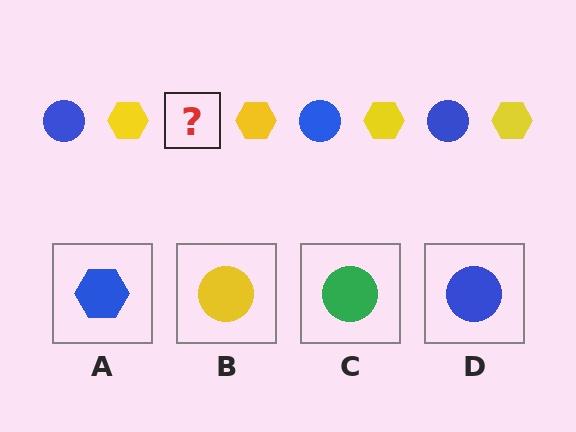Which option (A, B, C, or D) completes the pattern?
D.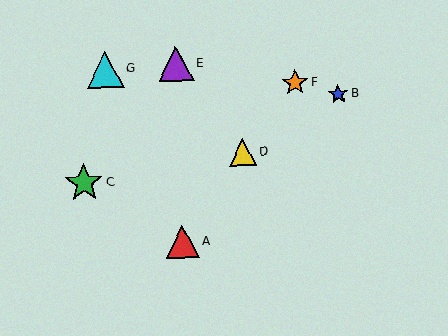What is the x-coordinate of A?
Object A is at x≈182.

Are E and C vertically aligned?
No, E is at x≈176 and C is at x≈84.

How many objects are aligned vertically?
2 objects (A, E) are aligned vertically.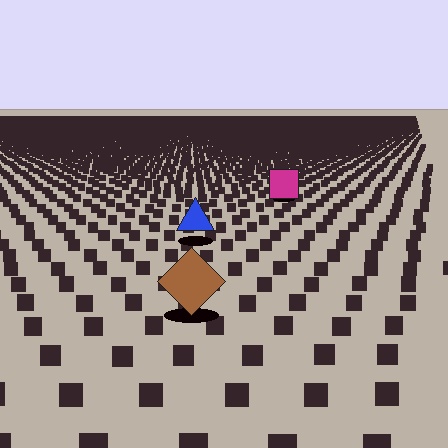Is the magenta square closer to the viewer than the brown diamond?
No. The brown diamond is closer — you can tell from the texture gradient: the ground texture is coarser near it.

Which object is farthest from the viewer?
The magenta square is farthest from the viewer. It appears smaller and the ground texture around it is denser.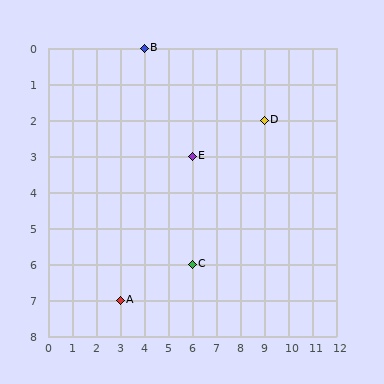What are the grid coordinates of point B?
Point B is at grid coordinates (4, 0).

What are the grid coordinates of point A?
Point A is at grid coordinates (3, 7).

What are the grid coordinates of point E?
Point E is at grid coordinates (6, 3).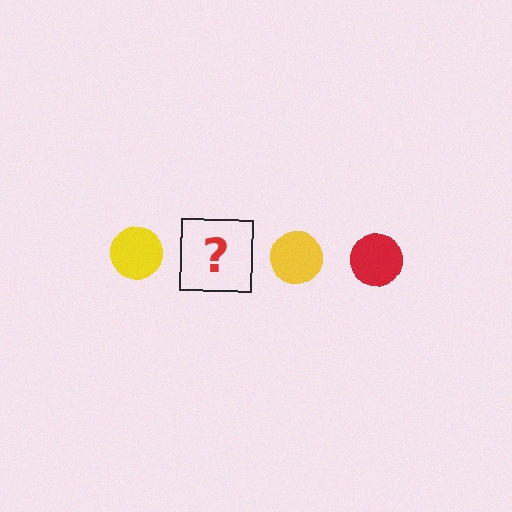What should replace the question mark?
The question mark should be replaced with a red circle.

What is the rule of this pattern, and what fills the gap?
The rule is that the pattern cycles through yellow, red circles. The gap should be filled with a red circle.